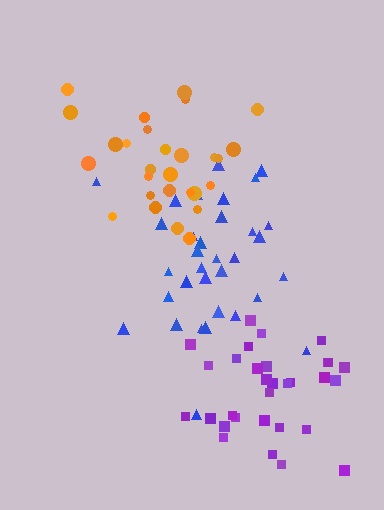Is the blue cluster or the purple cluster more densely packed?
Blue.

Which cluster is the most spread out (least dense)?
Orange.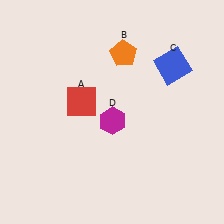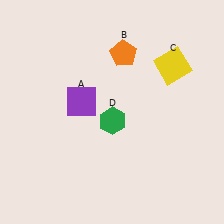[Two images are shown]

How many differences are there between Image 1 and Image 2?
There are 3 differences between the two images.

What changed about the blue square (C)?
In Image 1, C is blue. In Image 2, it changed to yellow.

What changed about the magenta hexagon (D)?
In Image 1, D is magenta. In Image 2, it changed to green.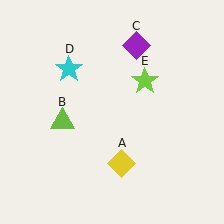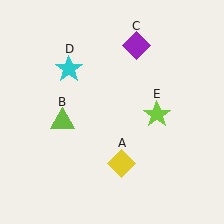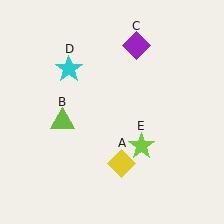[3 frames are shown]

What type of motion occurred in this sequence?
The lime star (object E) rotated clockwise around the center of the scene.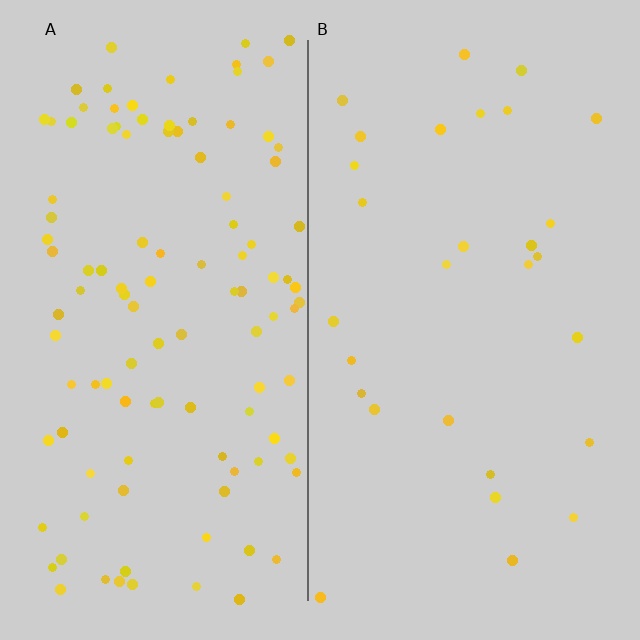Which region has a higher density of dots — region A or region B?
A (the left).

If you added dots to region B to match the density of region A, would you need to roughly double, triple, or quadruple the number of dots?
Approximately quadruple.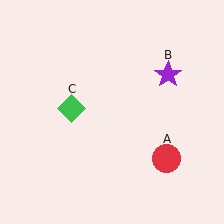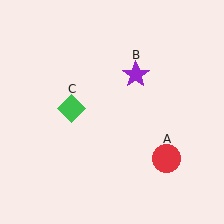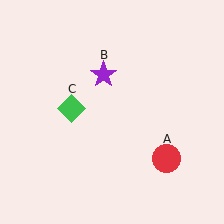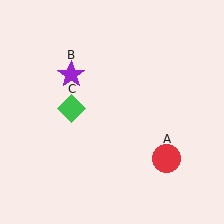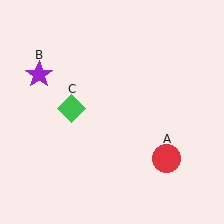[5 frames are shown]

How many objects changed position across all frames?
1 object changed position: purple star (object B).